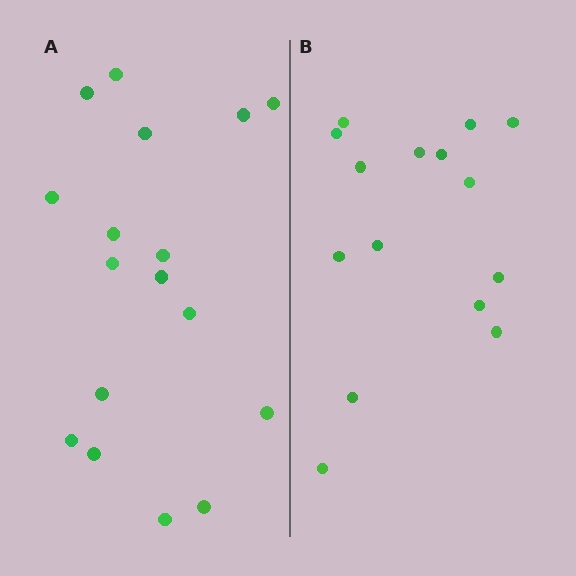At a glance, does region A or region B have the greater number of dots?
Region A (the left region) has more dots.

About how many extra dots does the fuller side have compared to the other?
Region A has just a few more — roughly 2 or 3 more dots than region B.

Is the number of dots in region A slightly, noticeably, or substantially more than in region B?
Region A has only slightly more — the two regions are fairly close. The ratio is roughly 1.1 to 1.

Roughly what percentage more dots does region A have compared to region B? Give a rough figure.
About 15% more.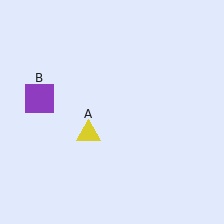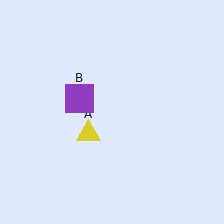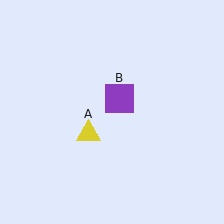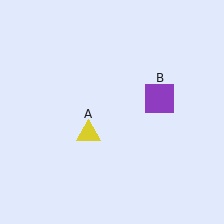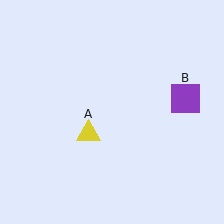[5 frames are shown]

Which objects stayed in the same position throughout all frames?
Yellow triangle (object A) remained stationary.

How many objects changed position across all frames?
1 object changed position: purple square (object B).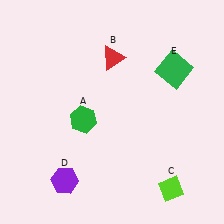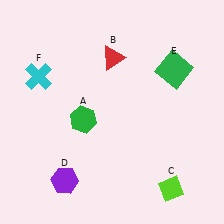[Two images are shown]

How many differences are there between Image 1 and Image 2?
There is 1 difference between the two images.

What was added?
A cyan cross (F) was added in Image 2.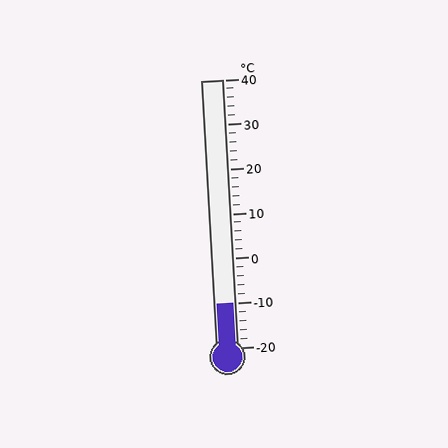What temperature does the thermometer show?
The thermometer shows approximately -10°C.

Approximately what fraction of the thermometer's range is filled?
The thermometer is filled to approximately 15% of its range.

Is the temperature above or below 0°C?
The temperature is below 0°C.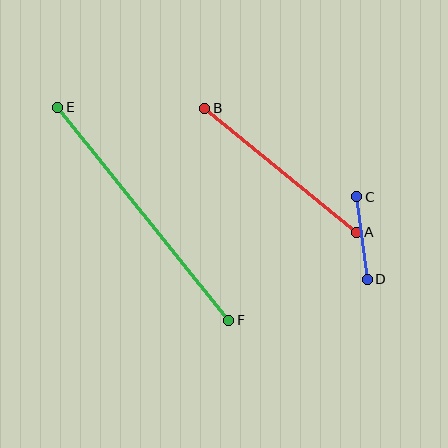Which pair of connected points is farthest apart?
Points E and F are farthest apart.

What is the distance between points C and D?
The distance is approximately 83 pixels.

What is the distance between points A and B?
The distance is approximately 195 pixels.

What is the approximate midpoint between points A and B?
The midpoint is at approximately (281, 170) pixels.